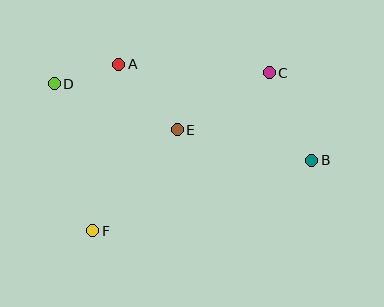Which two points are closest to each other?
Points A and D are closest to each other.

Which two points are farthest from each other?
Points B and D are farthest from each other.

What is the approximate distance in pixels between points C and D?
The distance between C and D is approximately 215 pixels.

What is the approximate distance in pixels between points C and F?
The distance between C and F is approximately 237 pixels.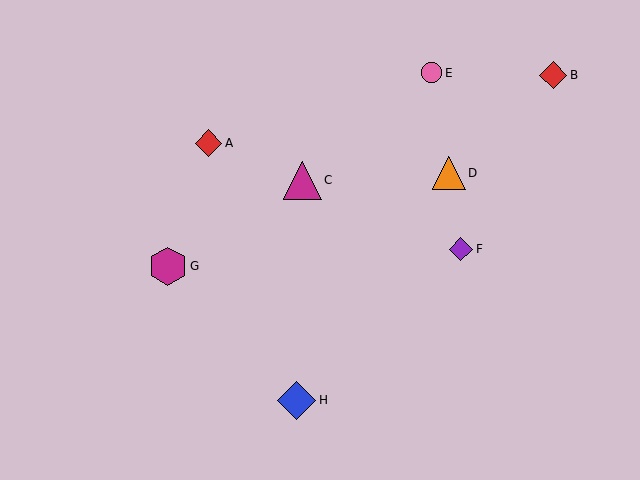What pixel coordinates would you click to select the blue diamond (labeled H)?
Click at (296, 400) to select the blue diamond H.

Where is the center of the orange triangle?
The center of the orange triangle is at (449, 173).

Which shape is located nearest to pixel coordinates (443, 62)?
The pink circle (labeled E) at (432, 73) is nearest to that location.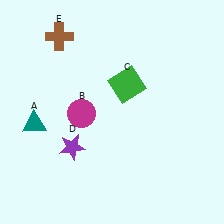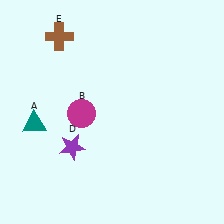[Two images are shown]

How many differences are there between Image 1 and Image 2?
There is 1 difference between the two images.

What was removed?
The green square (C) was removed in Image 2.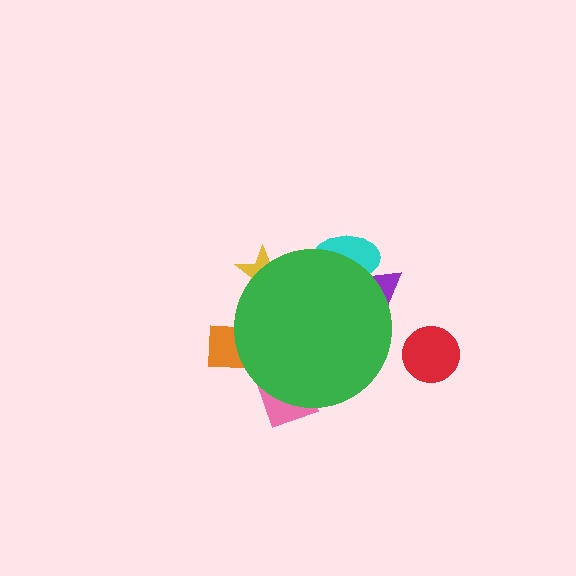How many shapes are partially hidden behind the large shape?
5 shapes are partially hidden.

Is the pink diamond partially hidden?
Yes, the pink diamond is partially hidden behind the green circle.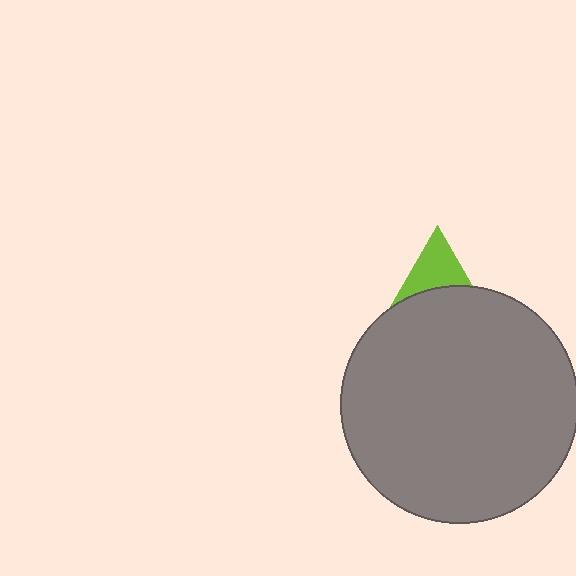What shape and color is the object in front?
The object in front is a gray circle.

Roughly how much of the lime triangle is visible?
A small part of it is visible (roughly 31%).